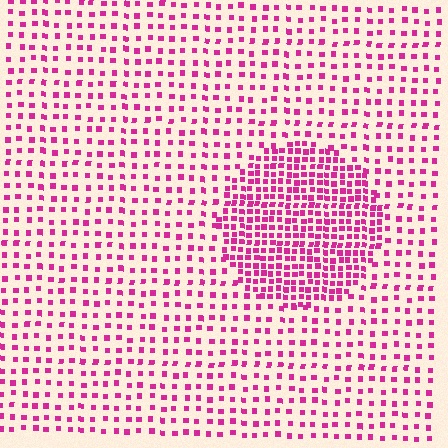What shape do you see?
I see a circle.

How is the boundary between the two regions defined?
The boundary is defined by a change in element density (approximately 2.3x ratio). All elements are the same color, size, and shape.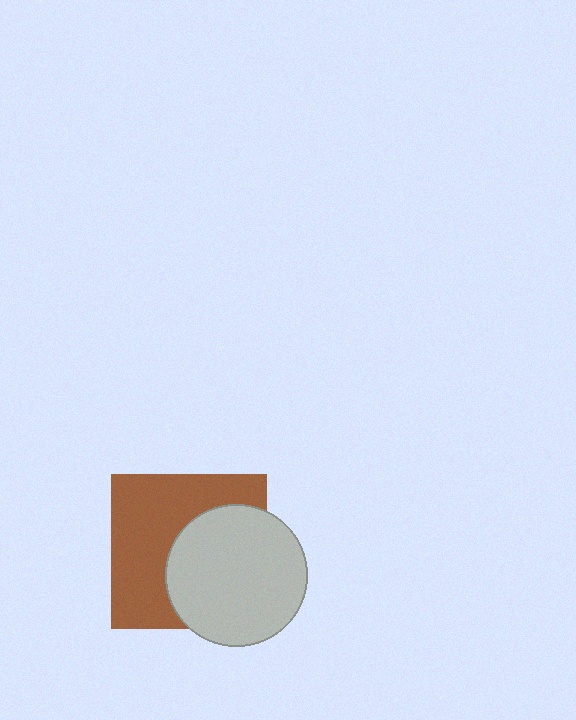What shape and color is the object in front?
The object in front is a light gray circle.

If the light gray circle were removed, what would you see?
You would see the complete brown square.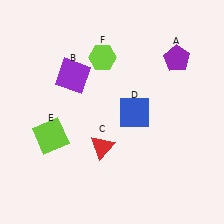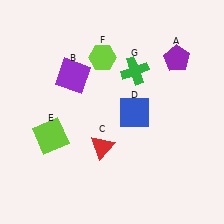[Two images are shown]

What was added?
A green cross (G) was added in Image 2.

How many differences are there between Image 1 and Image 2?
There is 1 difference between the two images.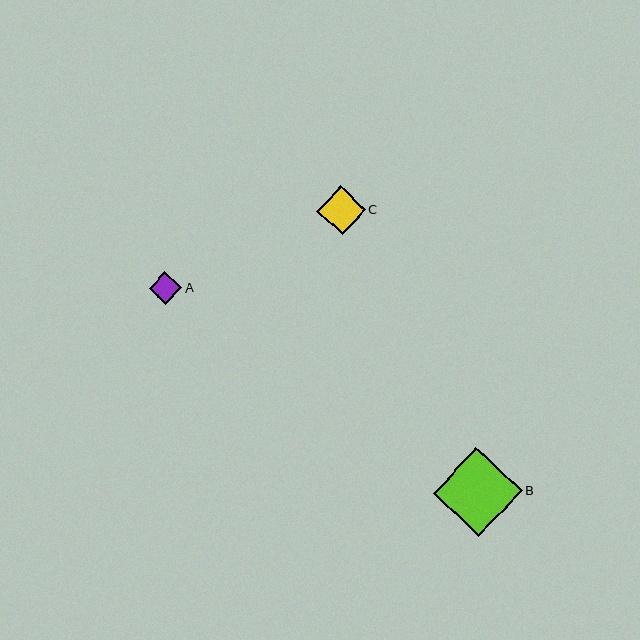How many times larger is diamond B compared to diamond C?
Diamond B is approximately 1.8 times the size of diamond C.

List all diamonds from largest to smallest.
From largest to smallest: B, C, A.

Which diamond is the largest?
Diamond B is the largest with a size of approximately 89 pixels.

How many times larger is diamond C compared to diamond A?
Diamond C is approximately 1.5 times the size of diamond A.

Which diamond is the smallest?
Diamond A is the smallest with a size of approximately 32 pixels.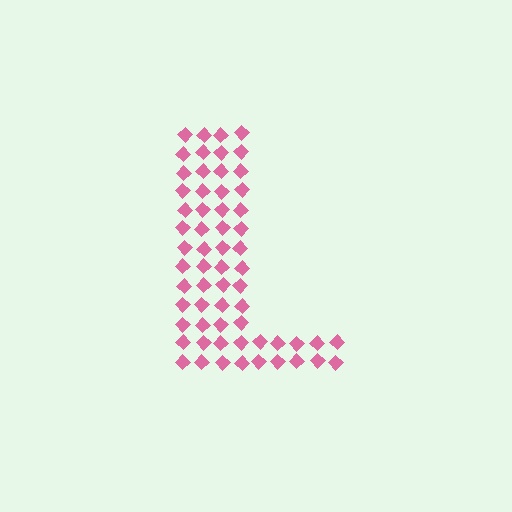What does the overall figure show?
The overall figure shows the letter L.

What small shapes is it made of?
It is made of small diamonds.